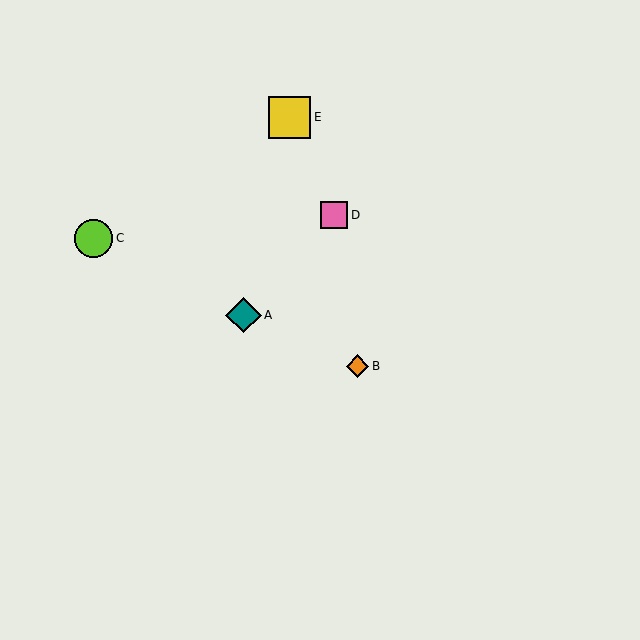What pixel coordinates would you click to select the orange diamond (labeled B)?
Click at (358, 366) to select the orange diamond B.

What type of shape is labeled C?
Shape C is a lime circle.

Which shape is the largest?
The yellow square (labeled E) is the largest.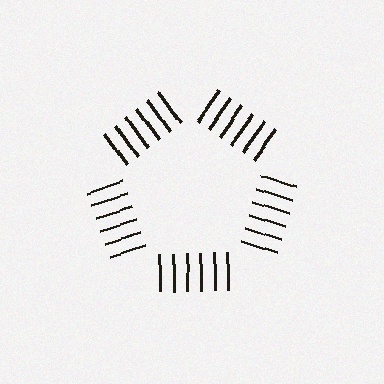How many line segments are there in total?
30 — 6 along each of the 5 edges.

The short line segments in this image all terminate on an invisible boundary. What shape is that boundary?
An illusory pentagon — the line segments terminate on its edges but no continuous stroke is drawn.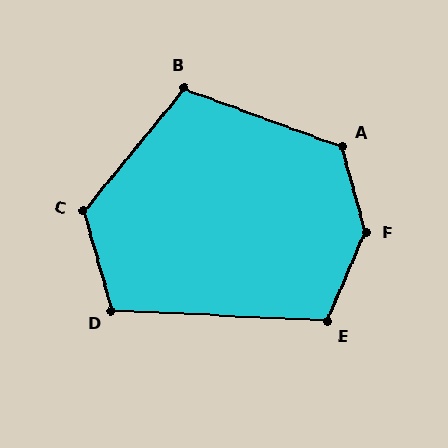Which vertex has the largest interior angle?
F, at approximately 142 degrees.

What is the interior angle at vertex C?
Approximately 124 degrees (obtuse).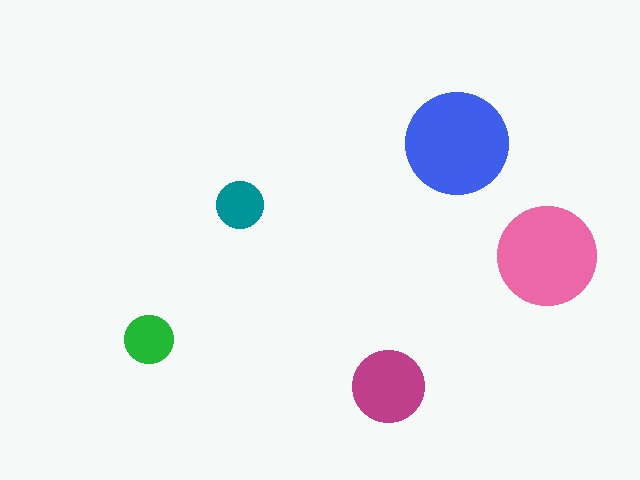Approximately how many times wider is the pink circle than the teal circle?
About 2 times wider.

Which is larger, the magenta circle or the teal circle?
The magenta one.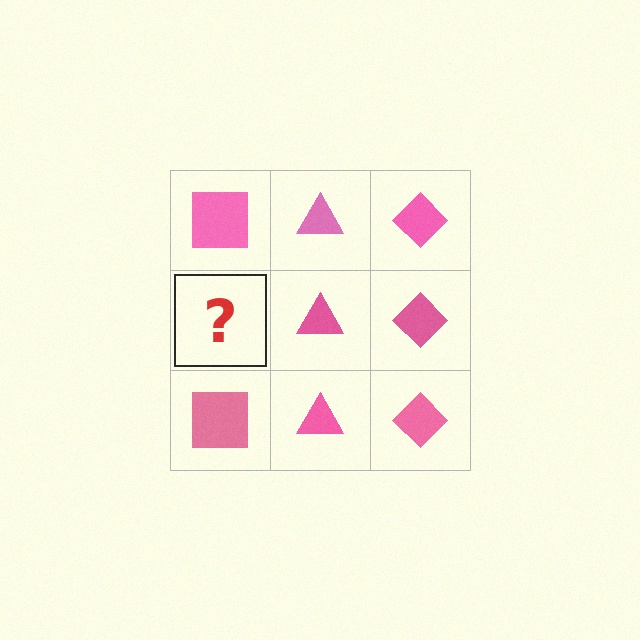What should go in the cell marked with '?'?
The missing cell should contain a pink square.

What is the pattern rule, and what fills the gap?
The rule is that each column has a consistent shape. The gap should be filled with a pink square.